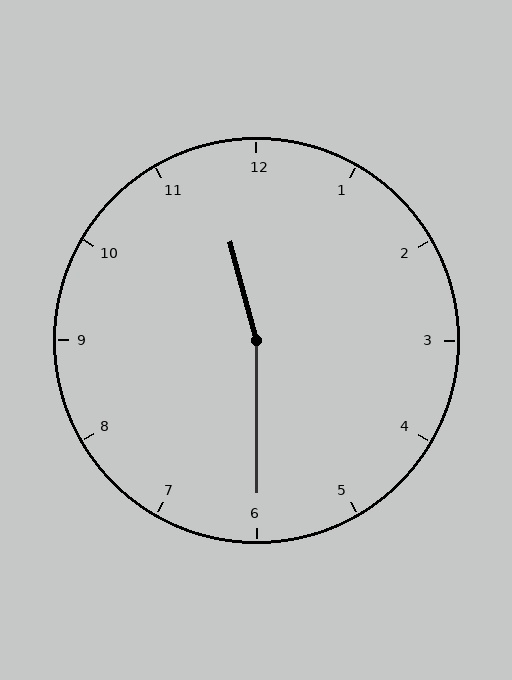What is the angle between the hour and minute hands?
Approximately 165 degrees.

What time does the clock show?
11:30.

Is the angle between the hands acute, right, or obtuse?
It is obtuse.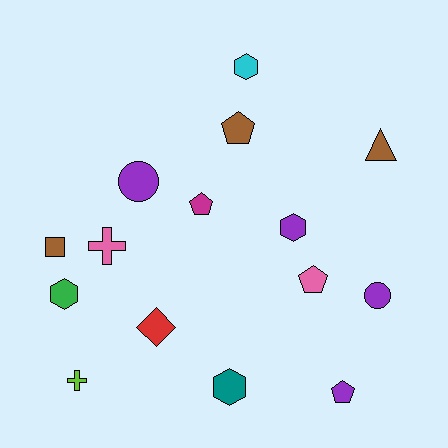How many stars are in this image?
There are no stars.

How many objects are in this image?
There are 15 objects.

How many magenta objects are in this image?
There is 1 magenta object.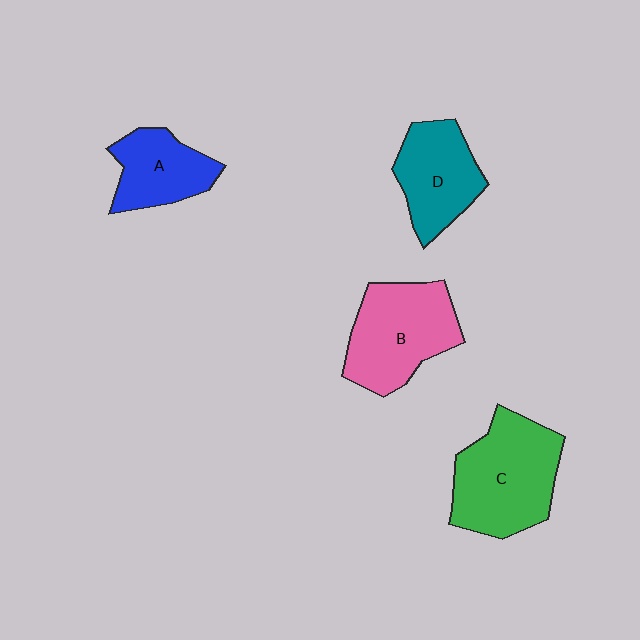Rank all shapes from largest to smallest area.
From largest to smallest: C (green), B (pink), D (teal), A (blue).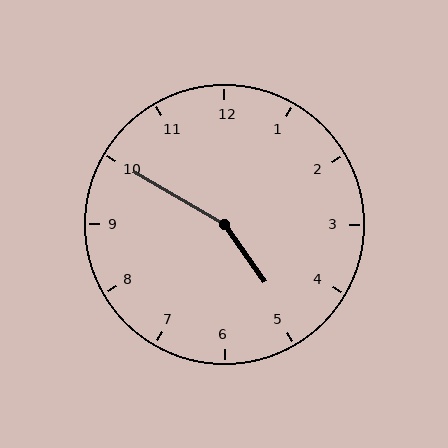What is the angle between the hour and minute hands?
Approximately 155 degrees.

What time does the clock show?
4:50.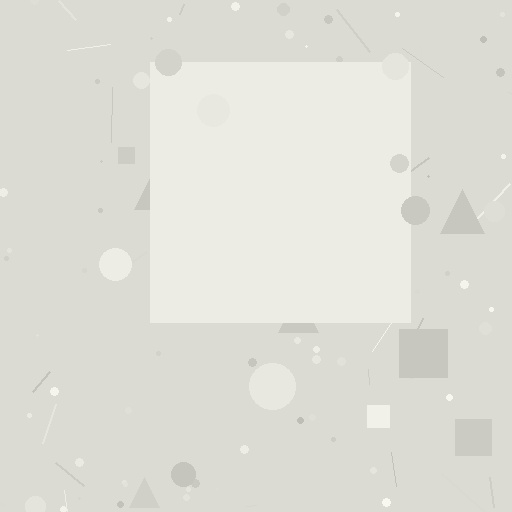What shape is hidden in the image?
A square is hidden in the image.